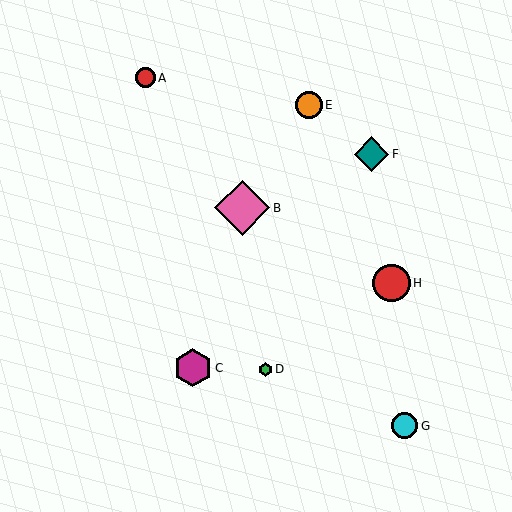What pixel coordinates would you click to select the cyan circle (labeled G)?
Click at (405, 426) to select the cyan circle G.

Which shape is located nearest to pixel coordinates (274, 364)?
The green hexagon (labeled D) at (266, 369) is nearest to that location.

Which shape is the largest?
The pink diamond (labeled B) is the largest.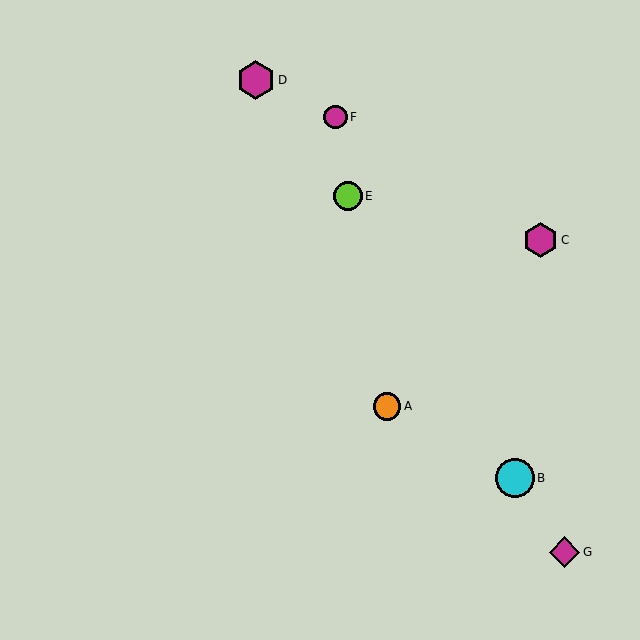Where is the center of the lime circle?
The center of the lime circle is at (348, 196).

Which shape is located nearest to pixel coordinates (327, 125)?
The magenta circle (labeled F) at (336, 117) is nearest to that location.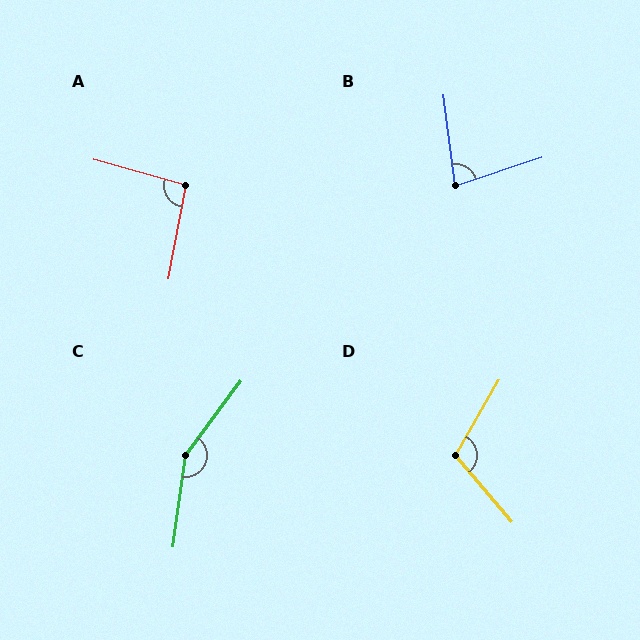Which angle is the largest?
C, at approximately 151 degrees.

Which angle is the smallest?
B, at approximately 79 degrees.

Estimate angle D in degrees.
Approximately 109 degrees.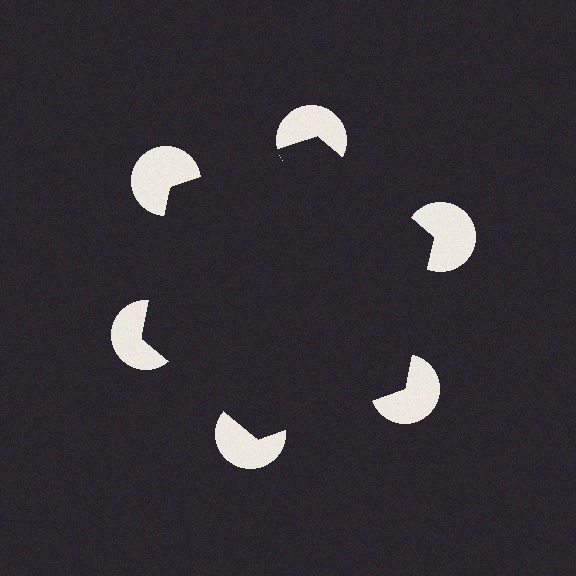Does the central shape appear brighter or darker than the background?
It typically appears slightly darker than the background, even though no actual brightness change is drawn.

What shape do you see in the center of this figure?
An illusory hexagon — its edges are inferred from the aligned wedge cuts in the pac-man discs, not physically drawn.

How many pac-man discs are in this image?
There are 6 — one at each vertex of the illusory hexagon.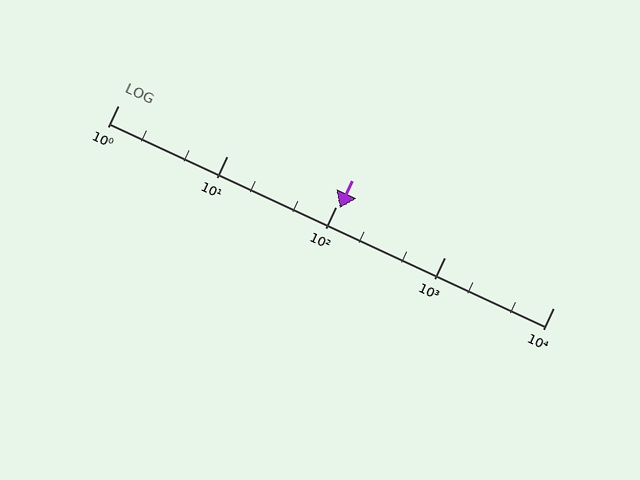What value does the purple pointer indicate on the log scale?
The pointer indicates approximately 110.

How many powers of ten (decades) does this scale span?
The scale spans 4 decades, from 1 to 10000.